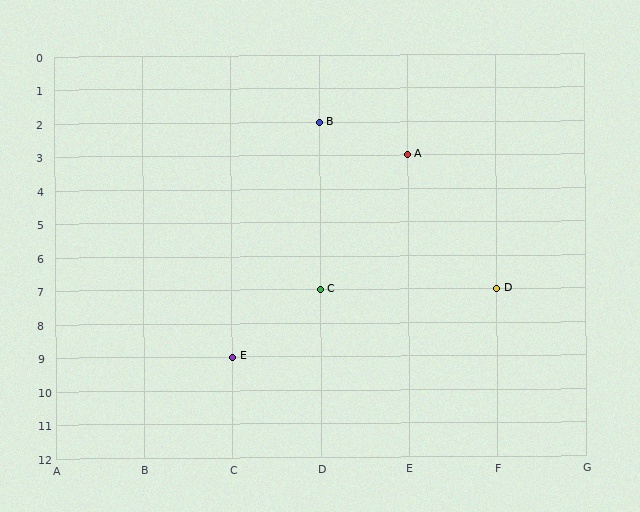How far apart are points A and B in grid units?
Points A and B are 1 column and 1 row apart (about 1.4 grid units diagonally).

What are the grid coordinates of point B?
Point B is at grid coordinates (D, 2).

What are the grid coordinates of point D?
Point D is at grid coordinates (F, 7).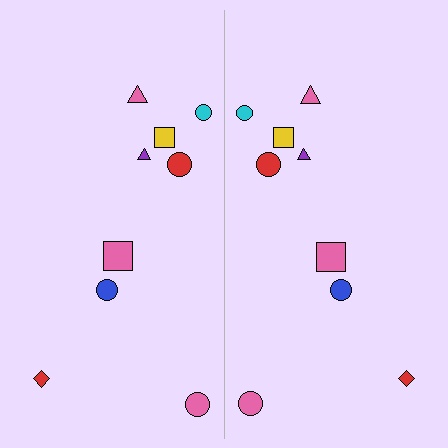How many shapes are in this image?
There are 18 shapes in this image.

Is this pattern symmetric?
Yes, this pattern has bilateral (reflection) symmetry.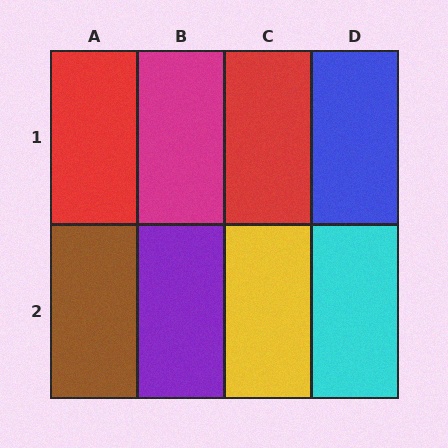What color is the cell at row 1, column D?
Blue.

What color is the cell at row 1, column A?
Red.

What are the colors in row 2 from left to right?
Brown, purple, yellow, cyan.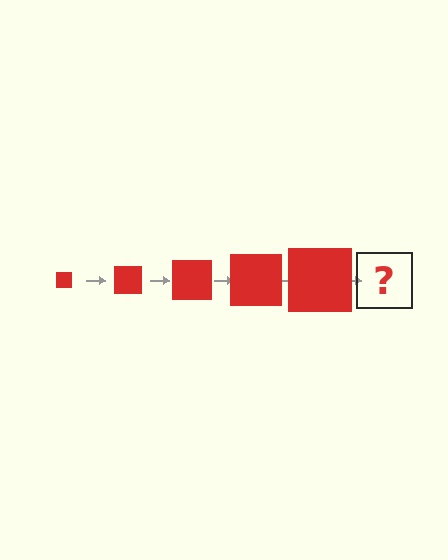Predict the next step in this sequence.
The next step is a red square, larger than the previous one.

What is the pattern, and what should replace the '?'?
The pattern is that the square gets progressively larger each step. The '?' should be a red square, larger than the previous one.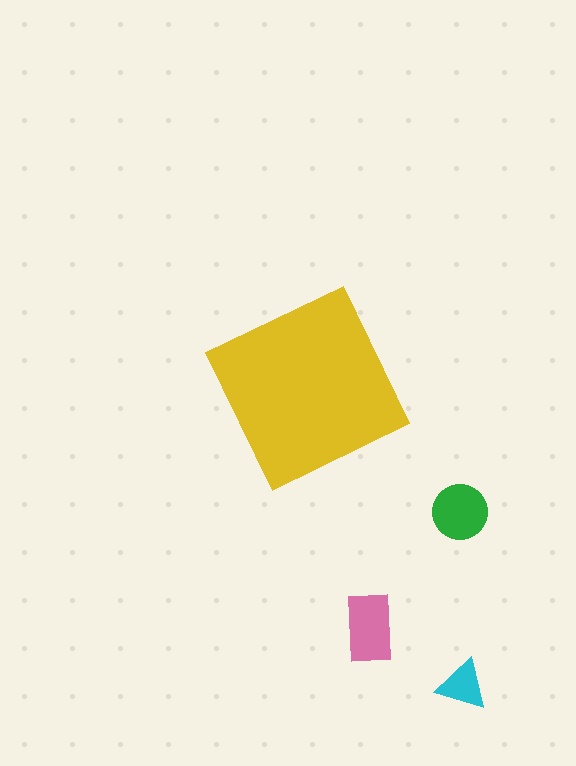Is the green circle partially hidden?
No, the green circle is fully visible.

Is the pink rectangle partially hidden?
No, the pink rectangle is fully visible.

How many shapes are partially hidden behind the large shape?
0 shapes are partially hidden.